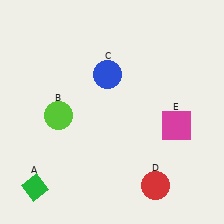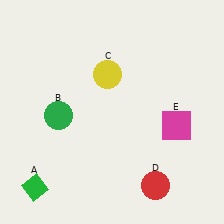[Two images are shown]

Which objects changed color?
B changed from lime to green. C changed from blue to yellow.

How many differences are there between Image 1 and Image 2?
There are 2 differences between the two images.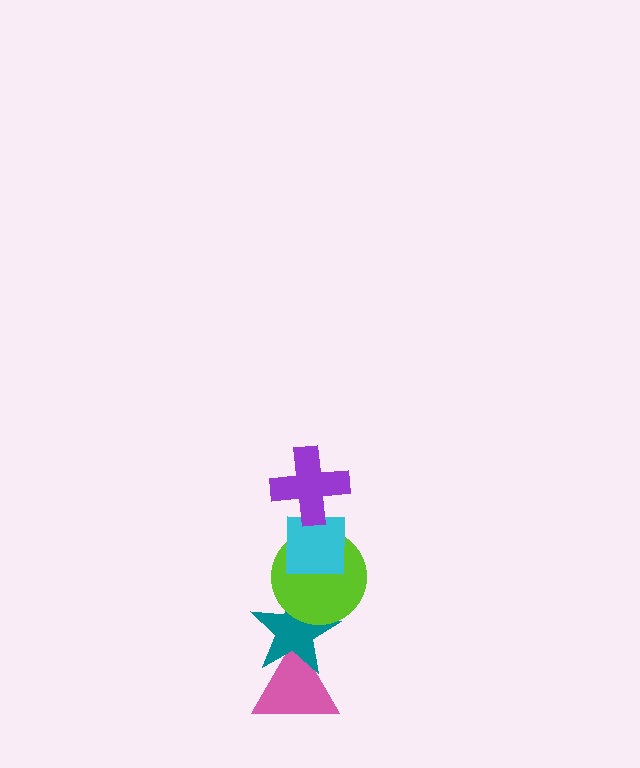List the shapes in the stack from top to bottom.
From top to bottom: the purple cross, the cyan square, the lime circle, the teal star, the pink triangle.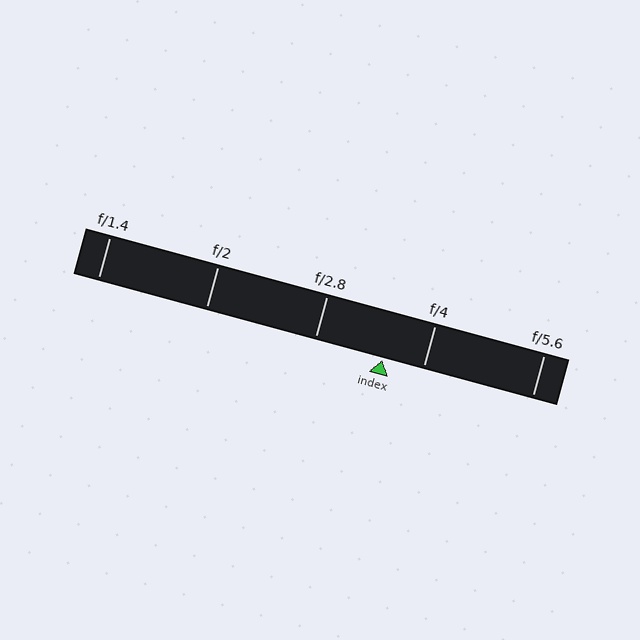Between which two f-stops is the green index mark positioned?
The index mark is between f/2.8 and f/4.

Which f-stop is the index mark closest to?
The index mark is closest to f/4.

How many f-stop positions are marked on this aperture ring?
There are 5 f-stop positions marked.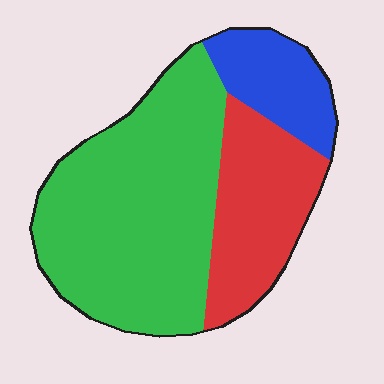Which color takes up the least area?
Blue, at roughly 15%.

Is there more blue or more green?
Green.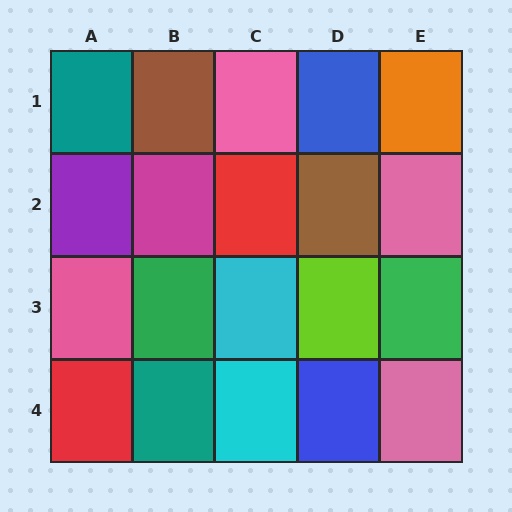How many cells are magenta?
1 cell is magenta.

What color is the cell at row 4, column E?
Pink.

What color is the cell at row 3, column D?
Lime.